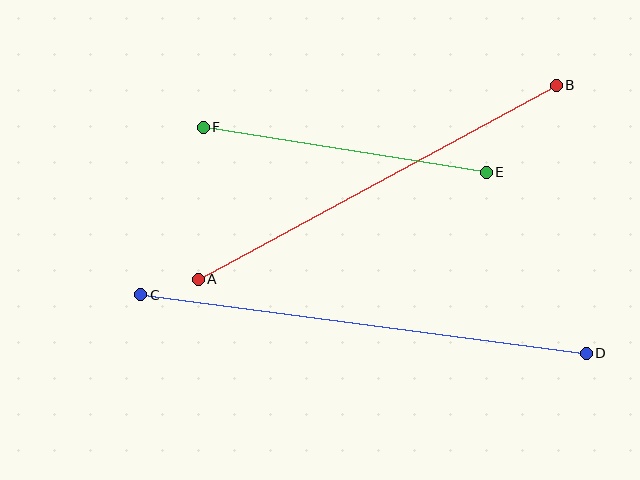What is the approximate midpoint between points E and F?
The midpoint is at approximately (345, 150) pixels.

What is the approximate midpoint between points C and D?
The midpoint is at approximately (364, 324) pixels.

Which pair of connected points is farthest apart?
Points C and D are farthest apart.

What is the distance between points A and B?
The distance is approximately 407 pixels.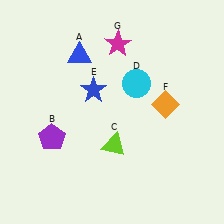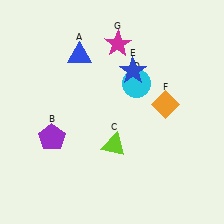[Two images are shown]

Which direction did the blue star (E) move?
The blue star (E) moved right.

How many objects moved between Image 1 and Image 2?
1 object moved between the two images.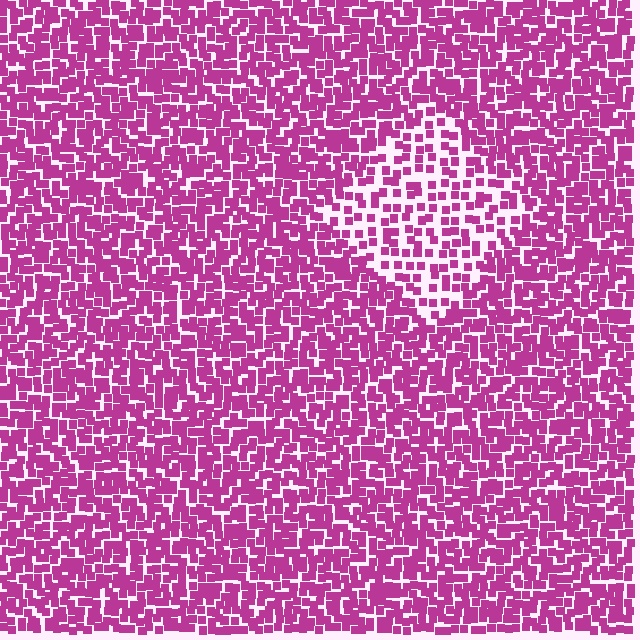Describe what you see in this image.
The image contains small magenta elements arranged at two different densities. A diamond-shaped region is visible where the elements are less densely packed than the surrounding area.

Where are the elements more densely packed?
The elements are more densely packed outside the diamond boundary.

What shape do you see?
I see a diamond.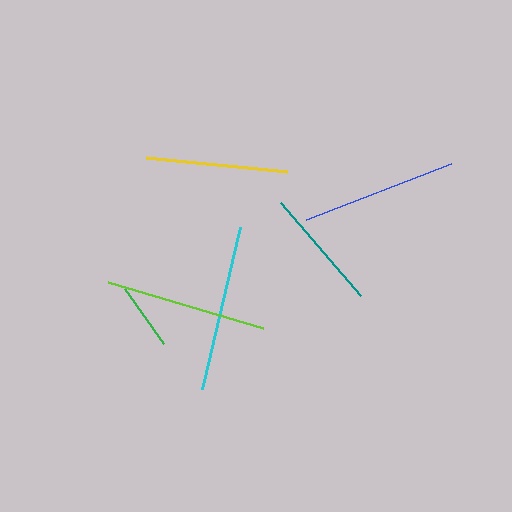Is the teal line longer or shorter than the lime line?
The lime line is longer than the teal line.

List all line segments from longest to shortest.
From longest to shortest: cyan, lime, blue, yellow, teal, green.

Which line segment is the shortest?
The green line is the shortest at approximately 68 pixels.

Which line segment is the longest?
The cyan line is the longest at approximately 166 pixels.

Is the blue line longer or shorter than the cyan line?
The cyan line is longer than the blue line.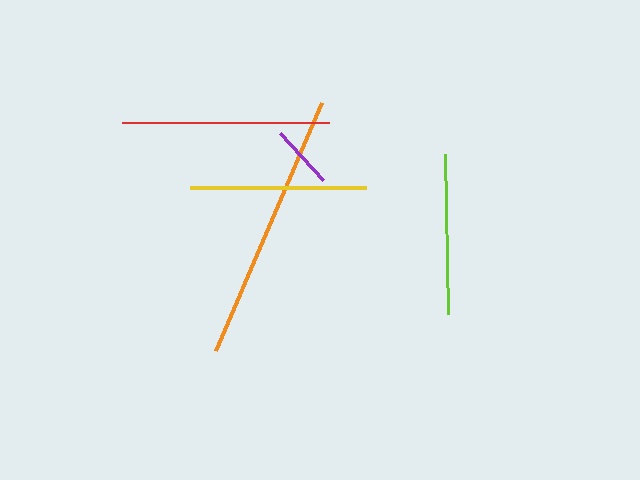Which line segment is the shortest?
The purple line is the shortest at approximately 64 pixels.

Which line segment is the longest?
The orange line is the longest at approximately 270 pixels.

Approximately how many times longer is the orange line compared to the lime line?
The orange line is approximately 1.7 times the length of the lime line.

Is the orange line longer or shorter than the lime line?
The orange line is longer than the lime line.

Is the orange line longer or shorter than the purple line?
The orange line is longer than the purple line.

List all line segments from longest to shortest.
From longest to shortest: orange, red, yellow, lime, purple.